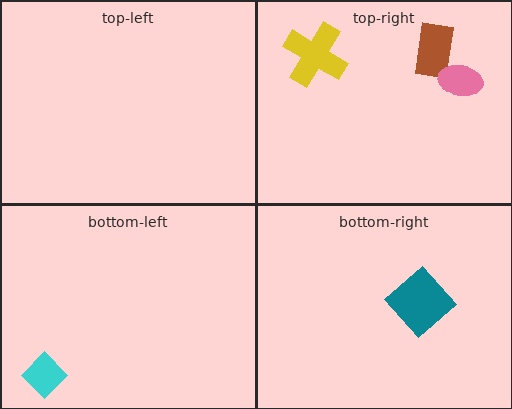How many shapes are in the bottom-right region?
1.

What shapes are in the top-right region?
The yellow cross, the brown rectangle, the pink ellipse.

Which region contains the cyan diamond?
The bottom-left region.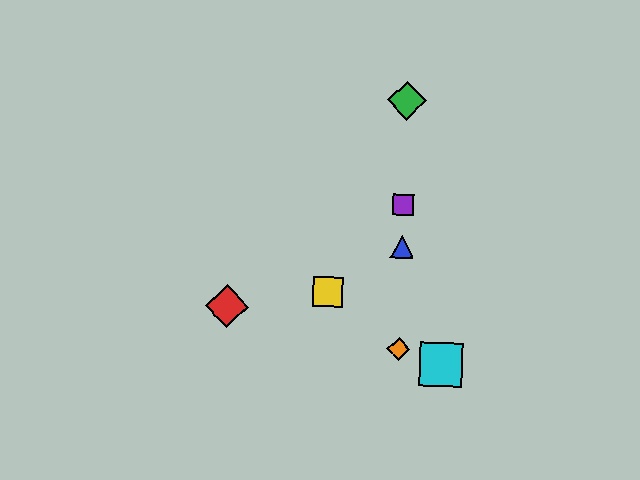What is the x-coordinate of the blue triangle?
The blue triangle is at x≈402.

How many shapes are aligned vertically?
4 shapes (the blue triangle, the green diamond, the purple square, the orange diamond) are aligned vertically.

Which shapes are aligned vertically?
The blue triangle, the green diamond, the purple square, the orange diamond are aligned vertically.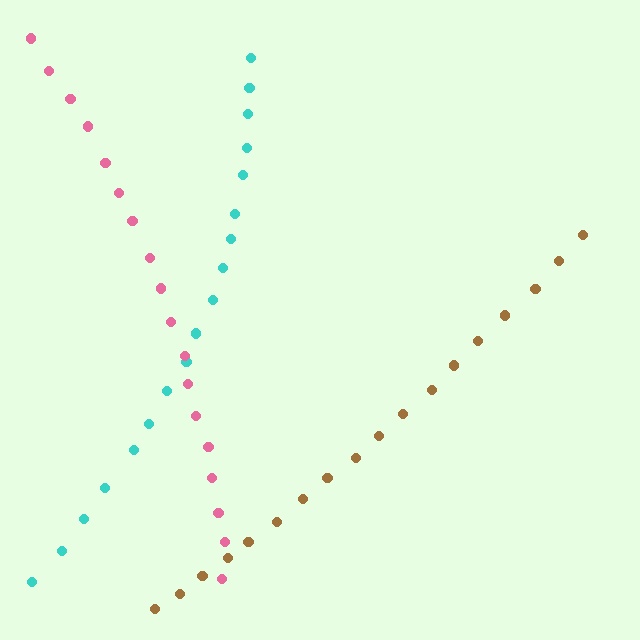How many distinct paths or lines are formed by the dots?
There are 3 distinct paths.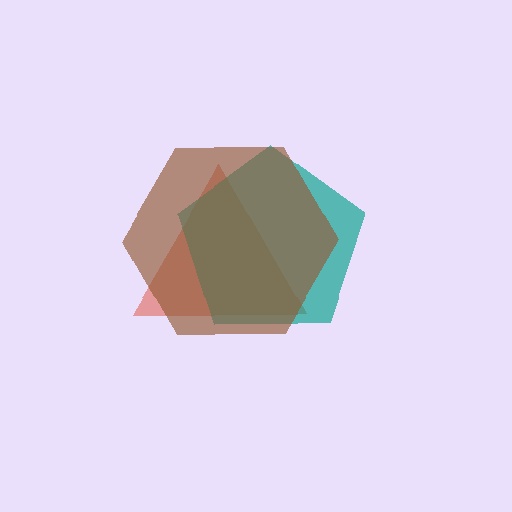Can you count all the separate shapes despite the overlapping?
Yes, there are 3 separate shapes.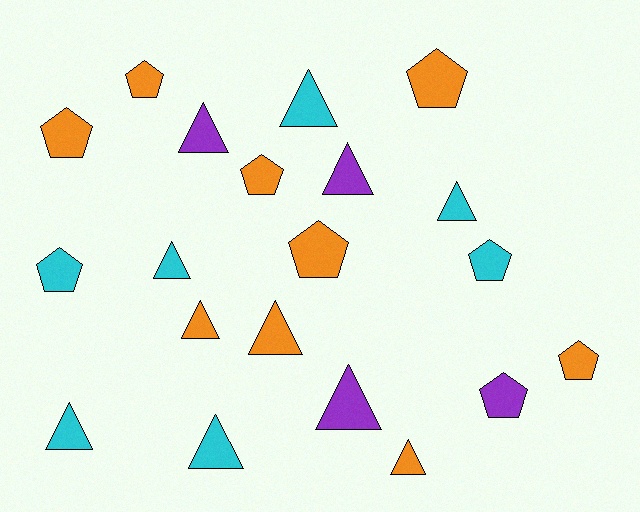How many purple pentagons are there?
There is 1 purple pentagon.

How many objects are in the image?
There are 20 objects.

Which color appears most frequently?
Orange, with 9 objects.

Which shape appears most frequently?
Triangle, with 11 objects.